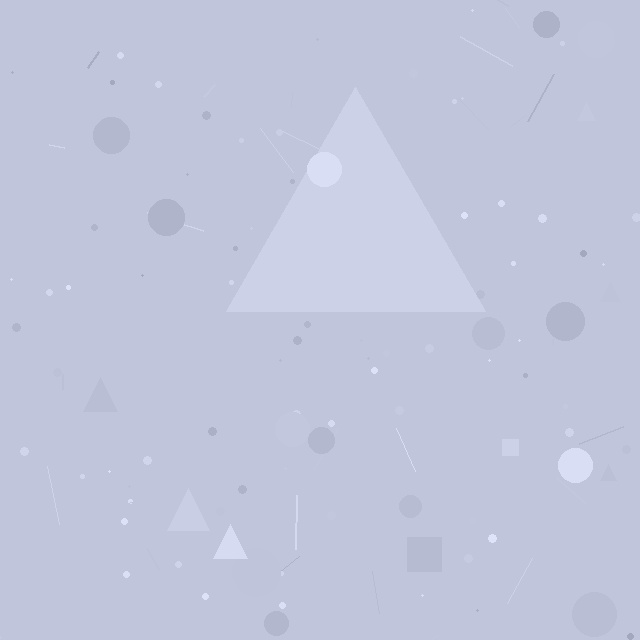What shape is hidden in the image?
A triangle is hidden in the image.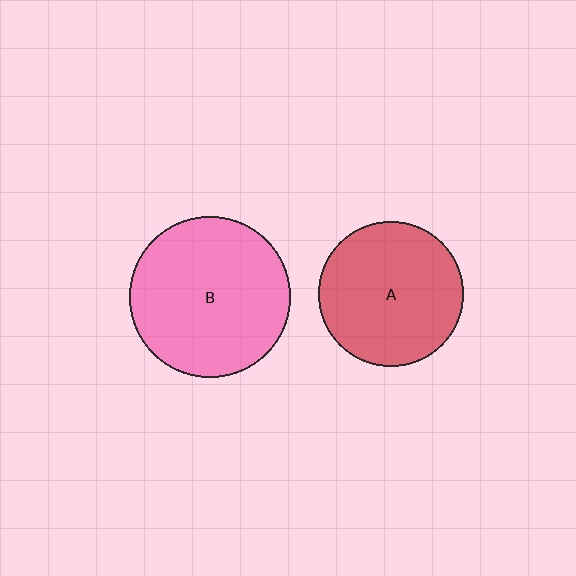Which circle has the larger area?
Circle B (pink).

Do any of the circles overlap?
No, none of the circles overlap.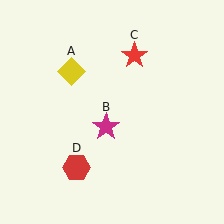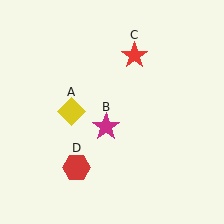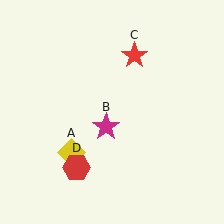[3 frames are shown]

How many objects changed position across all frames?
1 object changed position: yellow diamond (object A).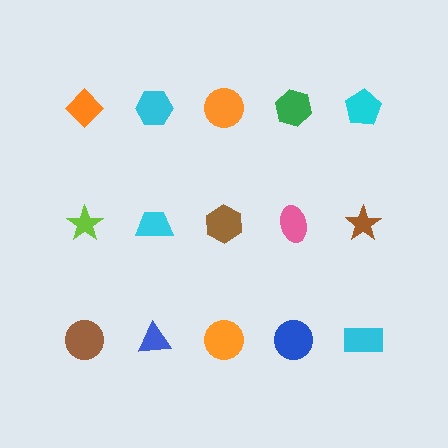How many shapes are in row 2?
5 shapes.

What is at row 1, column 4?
A green hexagon.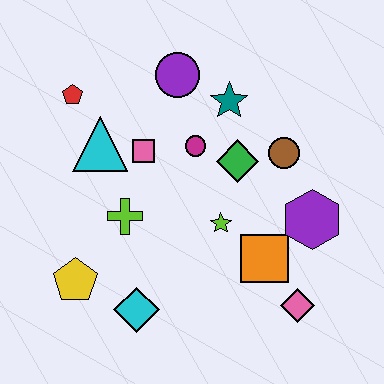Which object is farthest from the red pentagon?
The pink diamond is farthest from the red pentagon.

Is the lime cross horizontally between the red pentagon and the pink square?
Yes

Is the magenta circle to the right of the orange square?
No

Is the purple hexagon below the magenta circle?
Yes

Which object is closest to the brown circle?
The green diamond is closest to the brown circle.